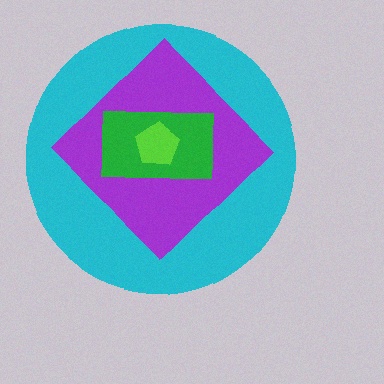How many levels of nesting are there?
4.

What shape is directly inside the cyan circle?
The purple diamond.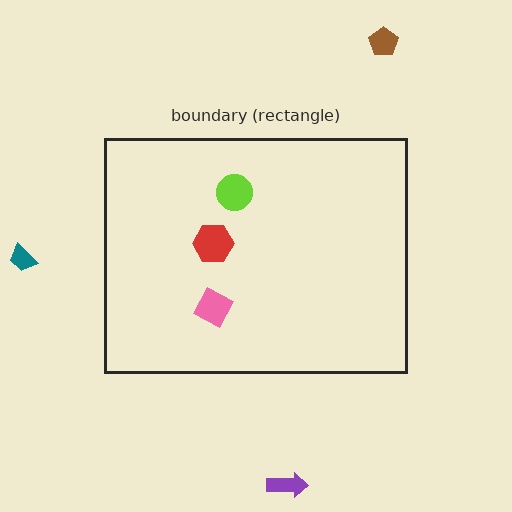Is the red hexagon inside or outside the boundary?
Inside.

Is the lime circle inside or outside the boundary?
Inside.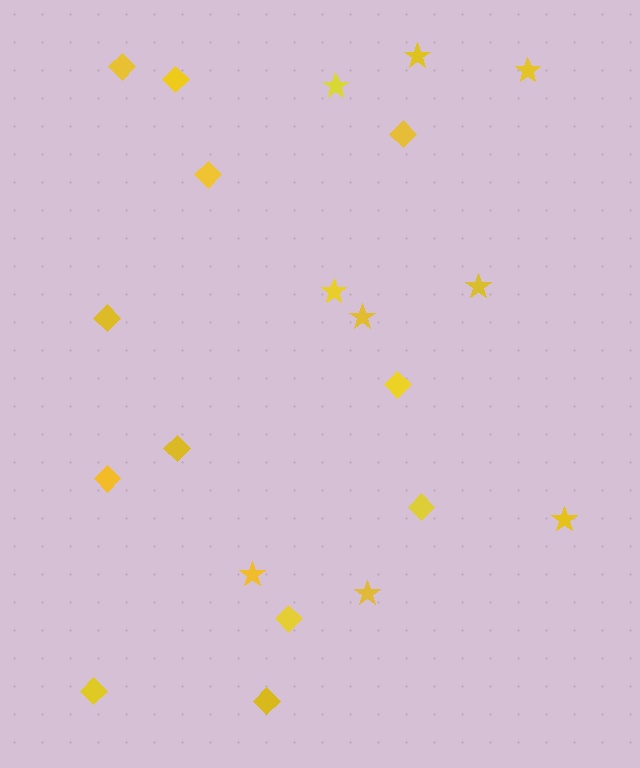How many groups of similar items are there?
There are 2 groups: one group of stars (9) and one group of diamonds (12).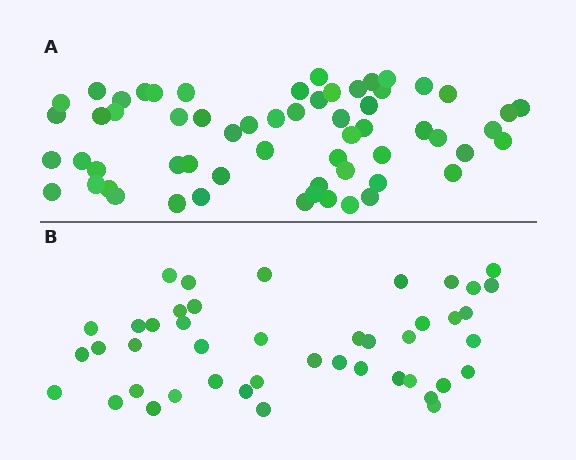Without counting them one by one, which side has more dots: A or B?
Region A (the top region) has more dots.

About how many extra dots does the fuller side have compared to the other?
Region A has approximately 15 more dots than region B.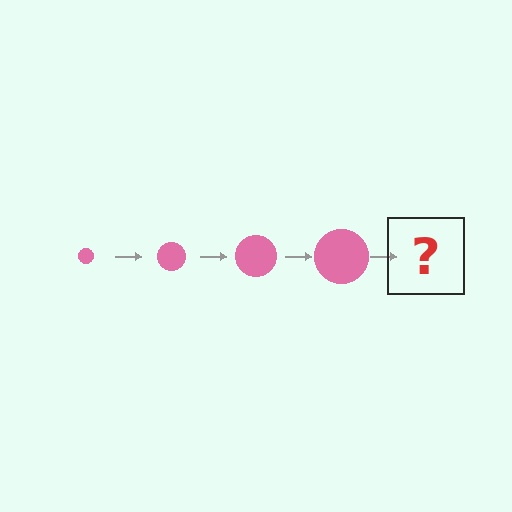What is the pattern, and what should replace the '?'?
The pattern is that the circle gets progressively larger each step. The '?' should be a pink circle, larger than the previous one.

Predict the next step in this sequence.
The next step is a pink circle, larger than the previous one.